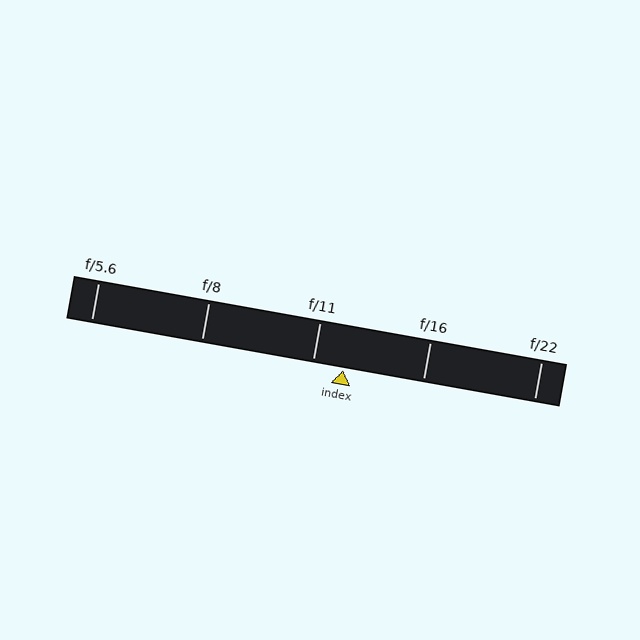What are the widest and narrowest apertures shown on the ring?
The widest aperture shown is f/5.6 and the narrowest is f/22.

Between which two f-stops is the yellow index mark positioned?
The index mark is between f/11 and f/16.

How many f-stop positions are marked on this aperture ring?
There are 5 f-stop positions marked.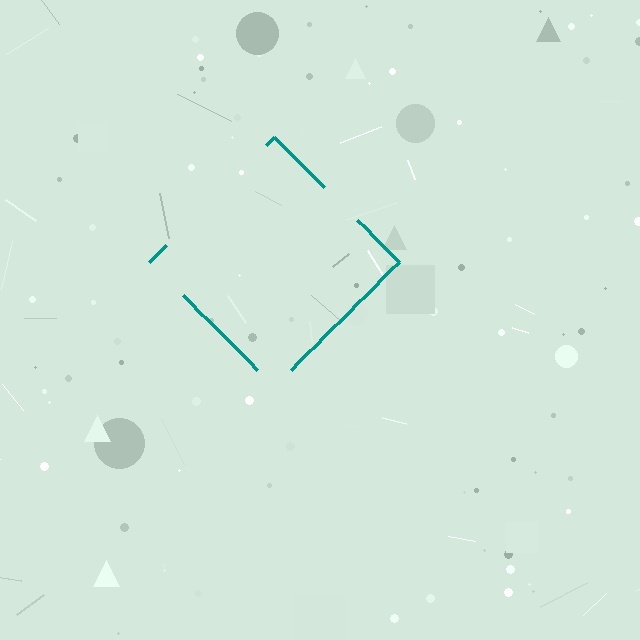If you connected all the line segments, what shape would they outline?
They would outline a diamond.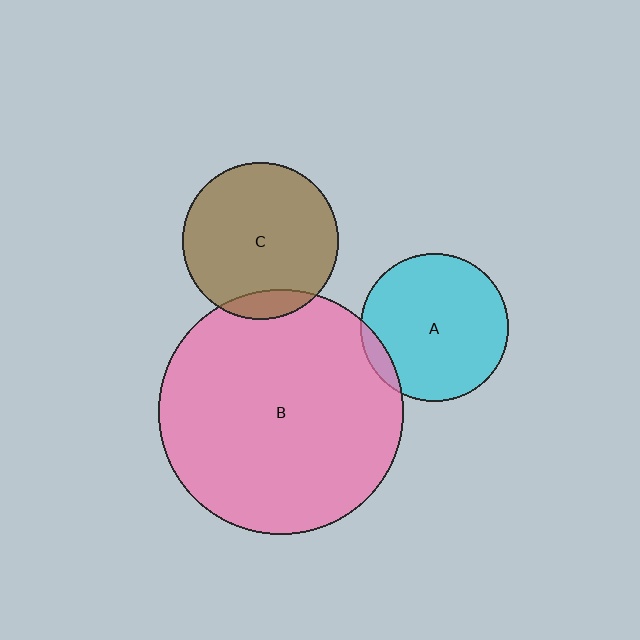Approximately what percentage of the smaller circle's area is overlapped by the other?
Approximately 10%.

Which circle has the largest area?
Circle B (pink).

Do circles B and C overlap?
Yes.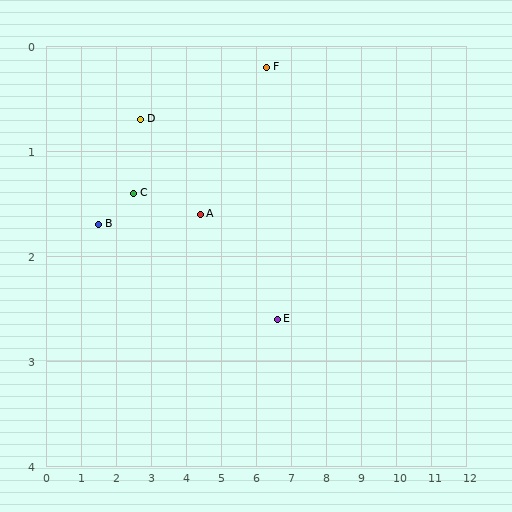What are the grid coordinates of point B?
Point B is at approximately (1.5, 1.7).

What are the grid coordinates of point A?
Point A is at approximately (4.4, 1.6).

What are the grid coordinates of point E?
Point E is at approximately (6.6, 2.6).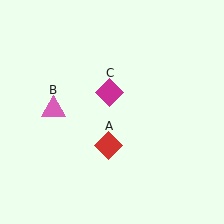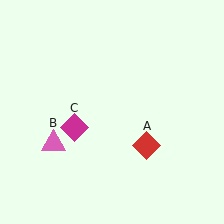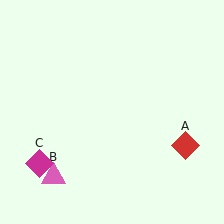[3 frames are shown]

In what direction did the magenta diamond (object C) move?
The magenta diamond (object C) moved down and to the left.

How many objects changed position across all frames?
3 objects changed position: red diamond (object A), pink triangle (object B), magenta diamond (object C).